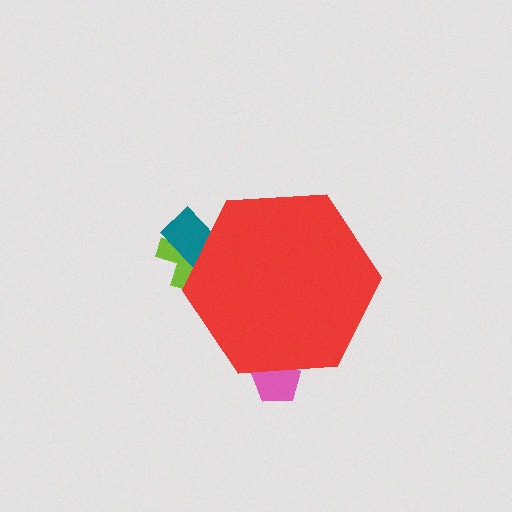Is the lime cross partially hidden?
Yes, the lime cross is partially hidden behind the red hexagon.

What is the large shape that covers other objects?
A red hexagon.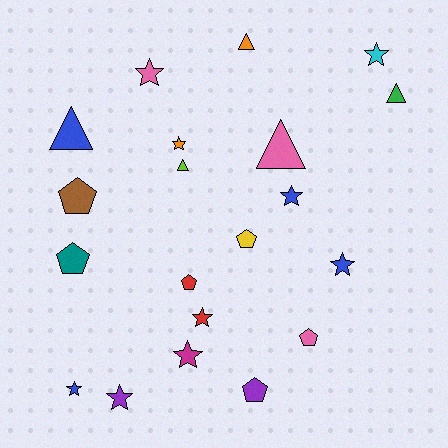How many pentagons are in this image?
There are 6 pentagons.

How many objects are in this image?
There are 20 objects.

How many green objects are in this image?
There is 1 green object.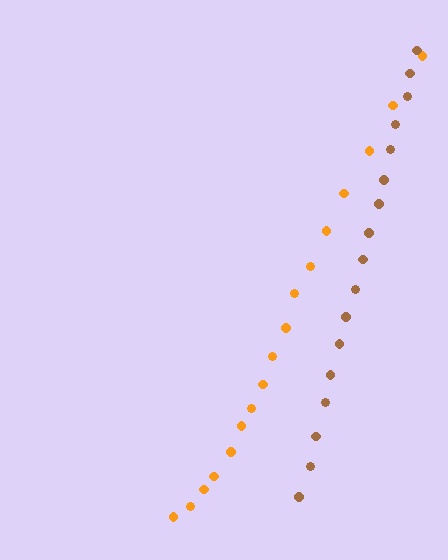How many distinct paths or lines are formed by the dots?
There are 2 distinct paths.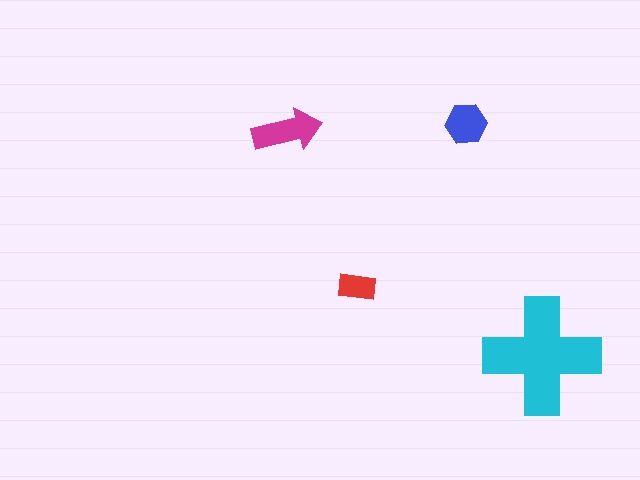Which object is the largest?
The cyan cross.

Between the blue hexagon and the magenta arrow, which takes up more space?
The magenta arrow.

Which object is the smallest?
The red rectangle.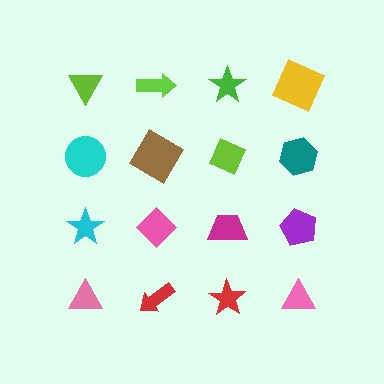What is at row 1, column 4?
A yellow square.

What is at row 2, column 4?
A teal hexagon.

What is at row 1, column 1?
A lime triangle.